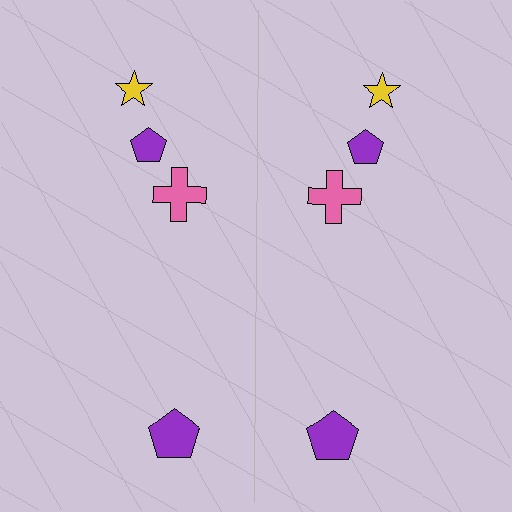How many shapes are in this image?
There are 8 shapes in this image.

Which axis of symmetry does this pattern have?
The pattern has a vertical axis of symmetry running through the center of the image.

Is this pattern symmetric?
Yes, this pattern has bilateral (reflection) symmetry.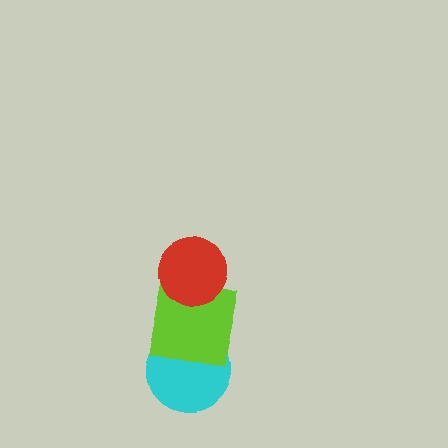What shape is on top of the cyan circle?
The lime square is on top of the cyan circle.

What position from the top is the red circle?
The red circle is 1st from the top.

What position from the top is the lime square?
The lime square is 2nd from the top.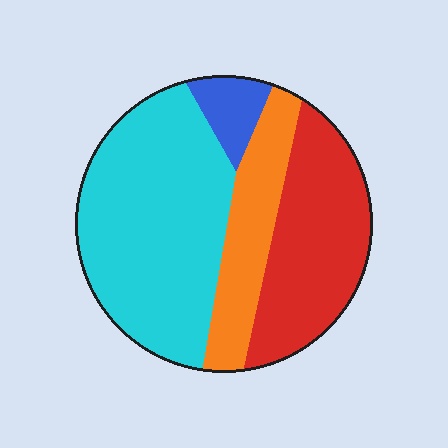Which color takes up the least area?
Blue, at roughly 5%.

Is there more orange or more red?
Red.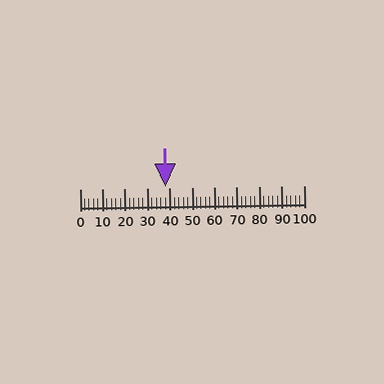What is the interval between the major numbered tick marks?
The major tick marks are spaced 10 units apart.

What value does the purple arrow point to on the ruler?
The purple arrow points to approximately 38.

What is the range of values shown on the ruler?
The ruler shows values from 0 to 100.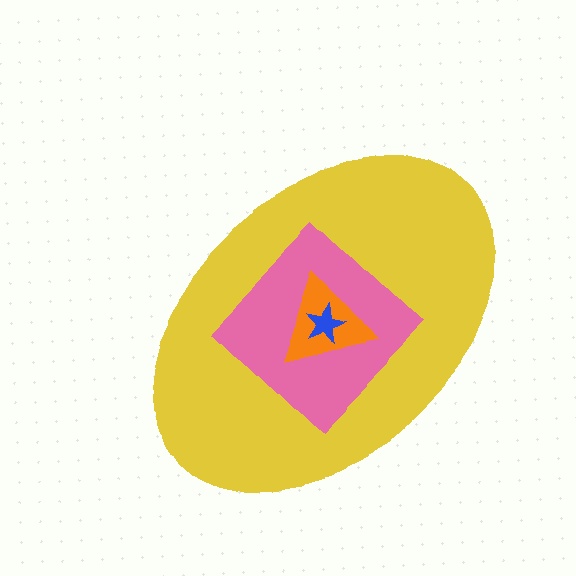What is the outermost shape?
The yellow ellipse.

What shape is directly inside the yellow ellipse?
The pink diamond.